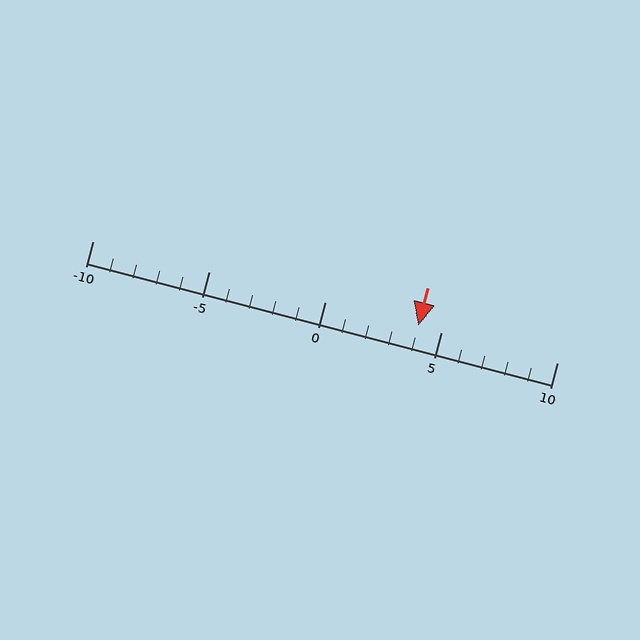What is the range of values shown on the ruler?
The ruler shows values from -10 to 10.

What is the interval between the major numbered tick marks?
The major tick marks are spaced 5 units apart.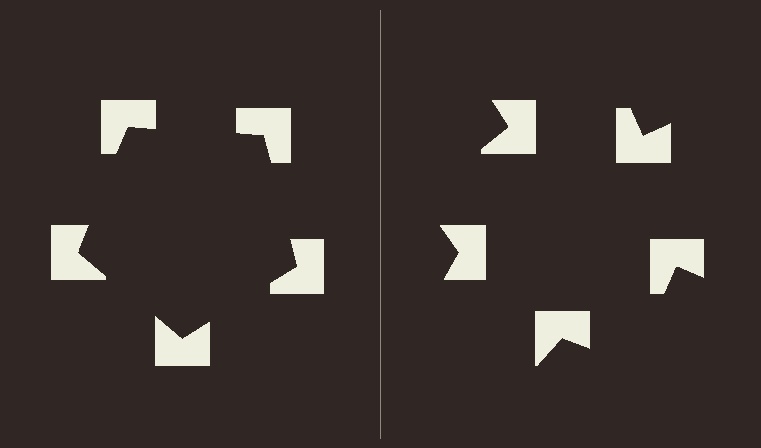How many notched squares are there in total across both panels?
10 — 5 on each side.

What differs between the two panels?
The notched squares are positioned identically on both sides; only the wedge orientations differ. On the left they align to a pentagon; on the right they are misaligned.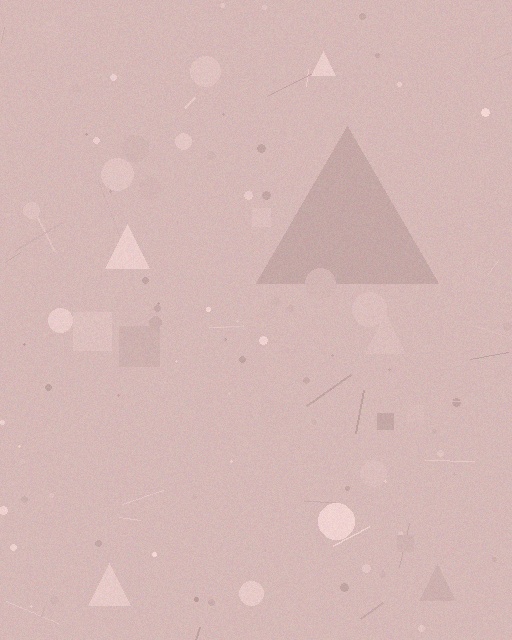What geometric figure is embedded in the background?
A triangle is embedded in the background.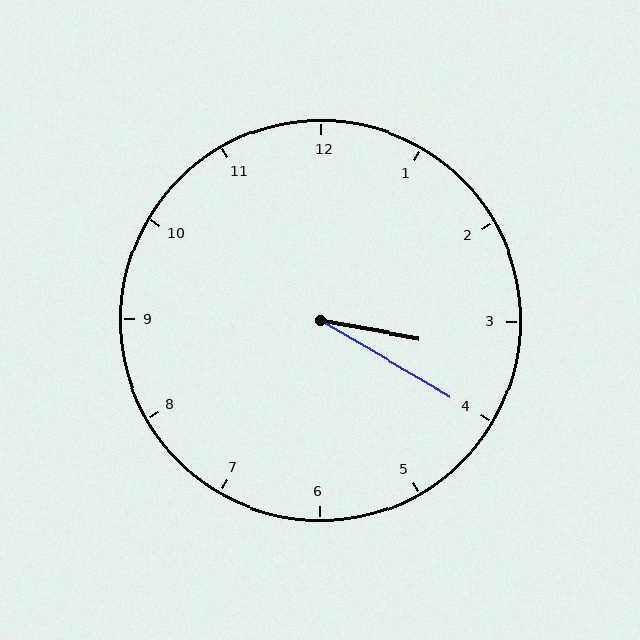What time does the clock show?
3:20.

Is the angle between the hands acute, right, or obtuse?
It is acute.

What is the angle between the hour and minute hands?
Approximately 20 degrees.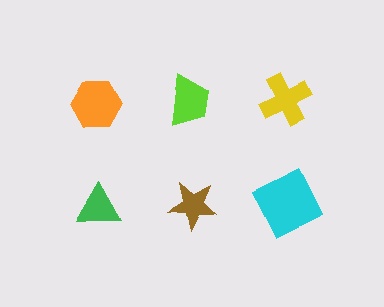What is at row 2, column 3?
A cyan square.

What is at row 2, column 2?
A brown star.